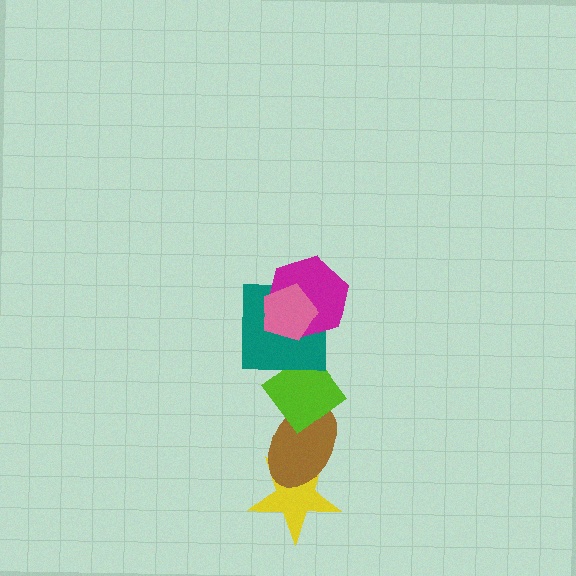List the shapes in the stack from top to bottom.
From top to bottom: the pink pentagon, the magenta hexagon, the teal square, the lime diamond, the brown ellipse, the yellow star.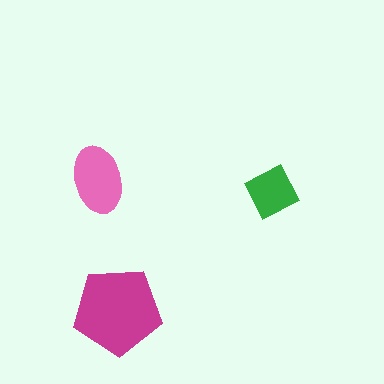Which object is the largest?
The magenta pentagon.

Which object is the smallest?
The green diamond.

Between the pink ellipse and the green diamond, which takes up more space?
The pink ellipse.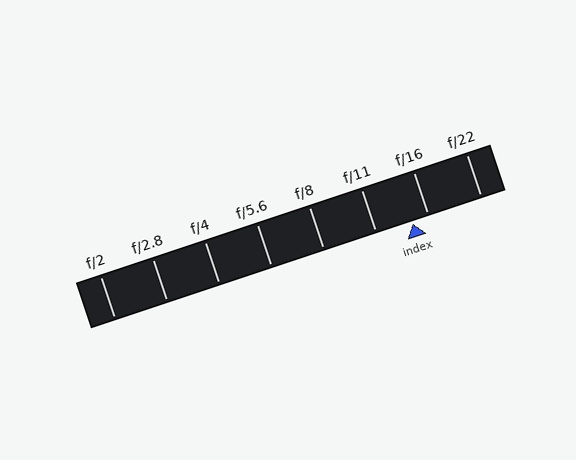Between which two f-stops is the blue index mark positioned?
The index mark is between f/11 and f/16.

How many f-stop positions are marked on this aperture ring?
There are 8 f-stop positions marked.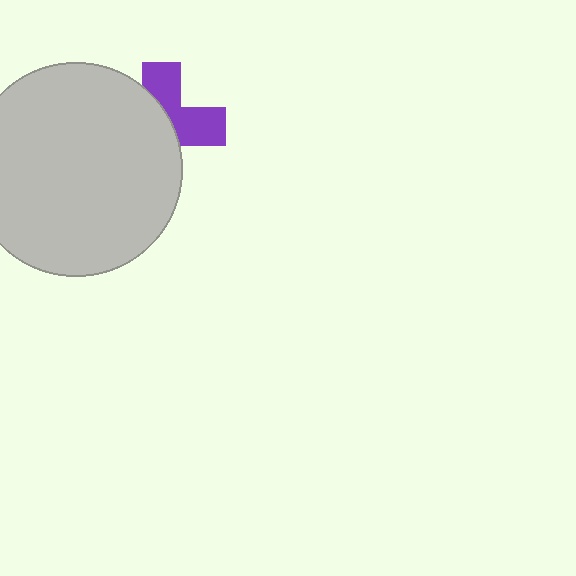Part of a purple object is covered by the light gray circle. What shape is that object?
It is a cross.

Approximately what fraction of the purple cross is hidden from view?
Roughly 58% of the purple cross is hidden behind the light gray circle.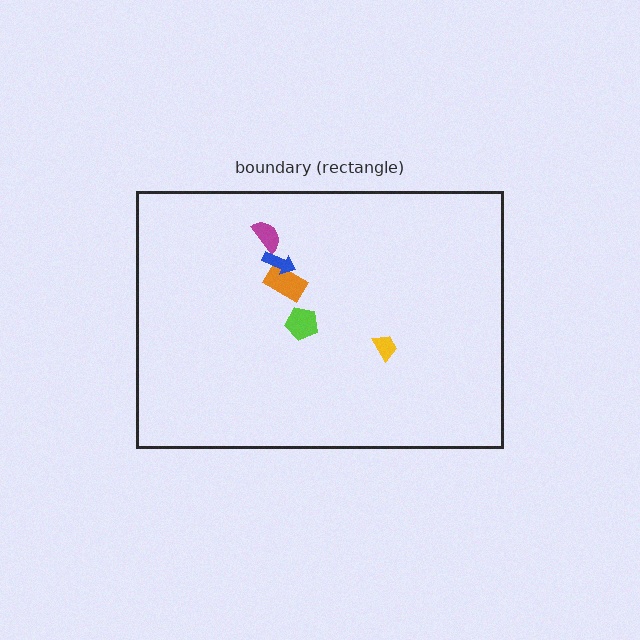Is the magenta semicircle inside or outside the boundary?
Inside.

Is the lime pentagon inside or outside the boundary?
Inside.